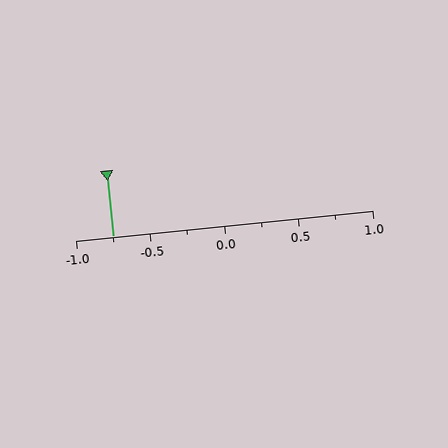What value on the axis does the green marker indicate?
The marker indicates approximately -0.75.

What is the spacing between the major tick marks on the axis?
The major ticks are spaced 0.5 apart.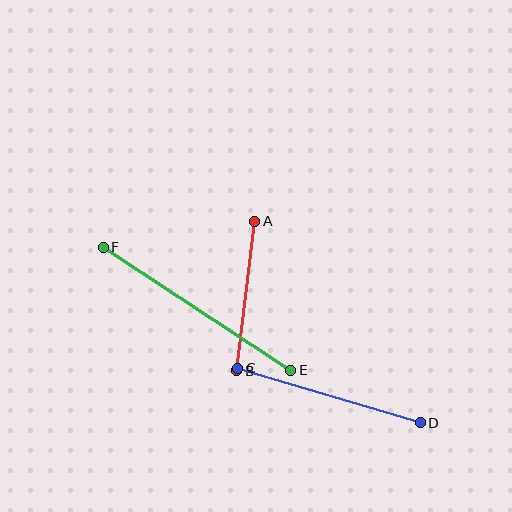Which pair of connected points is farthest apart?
Points E and F are farthest apart.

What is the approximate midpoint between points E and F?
The midpoint is at approximately (197, 309) pixels.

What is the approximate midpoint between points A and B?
The midpoint is at approximately (246, 296) pixels.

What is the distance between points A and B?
The distance is approximately 151 pixels.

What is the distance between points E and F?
The distance is approximately 224 pixels.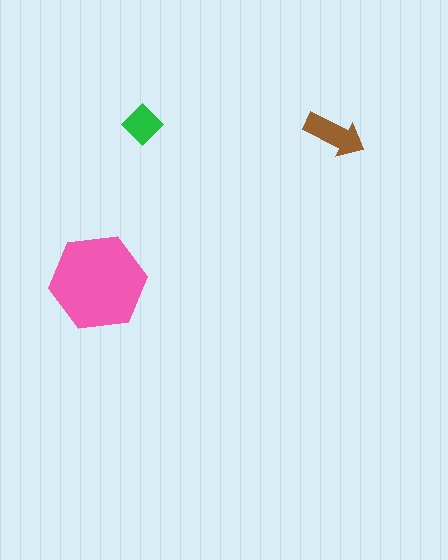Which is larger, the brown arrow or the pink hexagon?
The pink hexagon.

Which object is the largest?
The pink hexagon.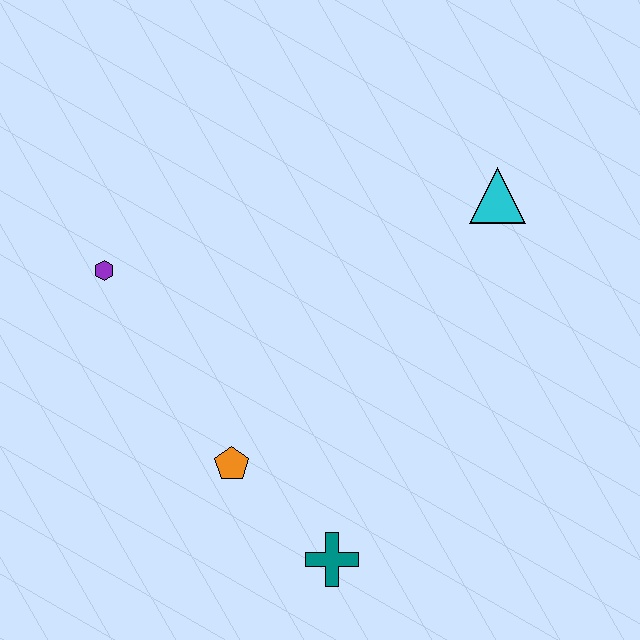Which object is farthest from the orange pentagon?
The cyan triangle is farthest from the orange pentagon.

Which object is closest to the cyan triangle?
The orange pentagon is closest to the cyan triangle.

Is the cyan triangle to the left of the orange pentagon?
No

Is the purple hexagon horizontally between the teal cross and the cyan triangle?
No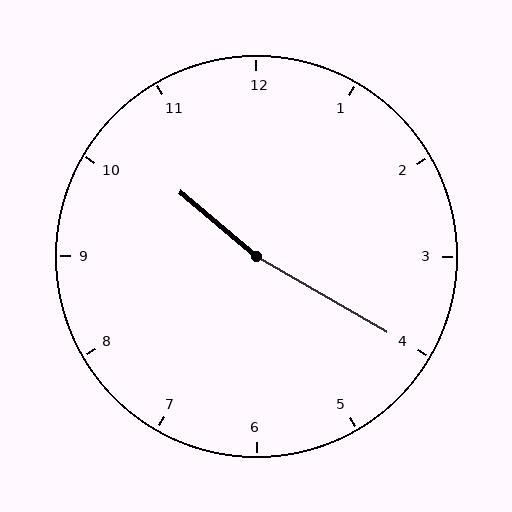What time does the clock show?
10:20.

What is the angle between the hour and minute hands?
Approximately 170 degrees.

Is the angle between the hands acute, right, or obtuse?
It is obtuse.